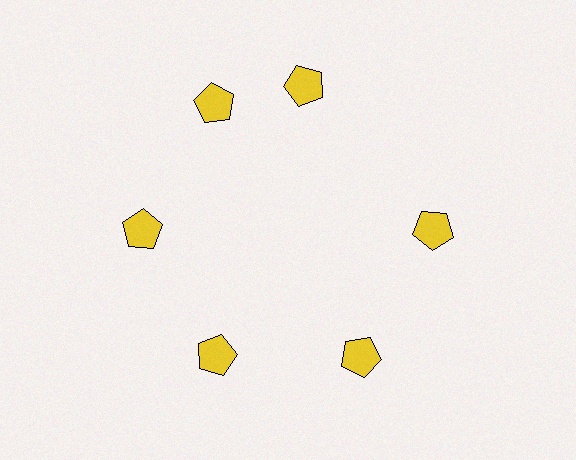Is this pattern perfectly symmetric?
No. The 6 yellow pentagons are arranged in a ring, but one element near the 1 o'clock position is rotated out of alignment along the ring, breaking the 6-fold rotational symmetry.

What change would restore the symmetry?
The symmetry would be restored by rotating it back into even spacing with its neighbors so that all 6 pentagons sit at equal angles and equal distance from the center.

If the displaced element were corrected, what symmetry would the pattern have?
It would have 6-fold rotational symmetry — the pattern would map onto itself every 60 degrees.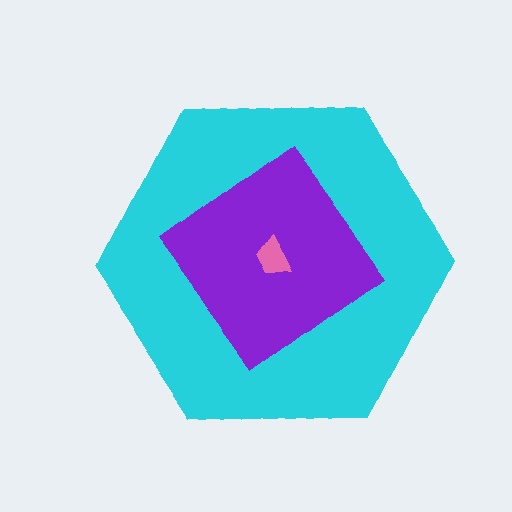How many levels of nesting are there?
3.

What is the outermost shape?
The cyan hexagon.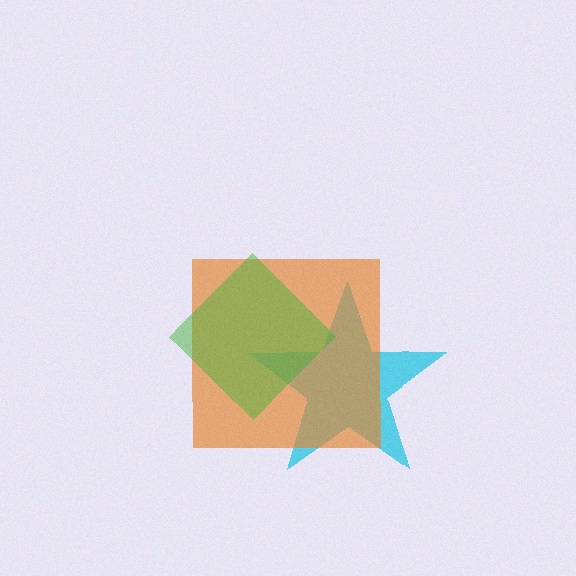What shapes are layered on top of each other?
The layered shapes are: a cyan star, an orange square, a green diamond.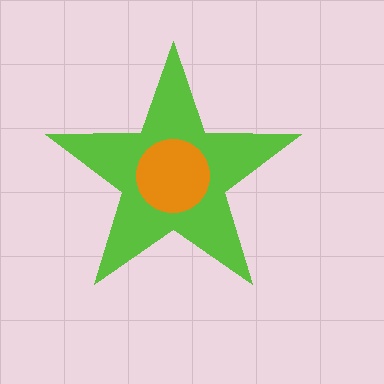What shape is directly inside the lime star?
The orange circle.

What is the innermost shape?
The orange circle.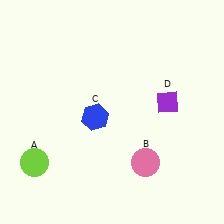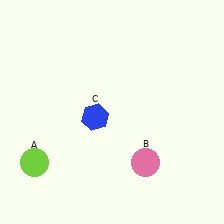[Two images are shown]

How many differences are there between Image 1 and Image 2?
There is 1 difference between the two images.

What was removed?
The purple diamond (D) was removed in Image 2.